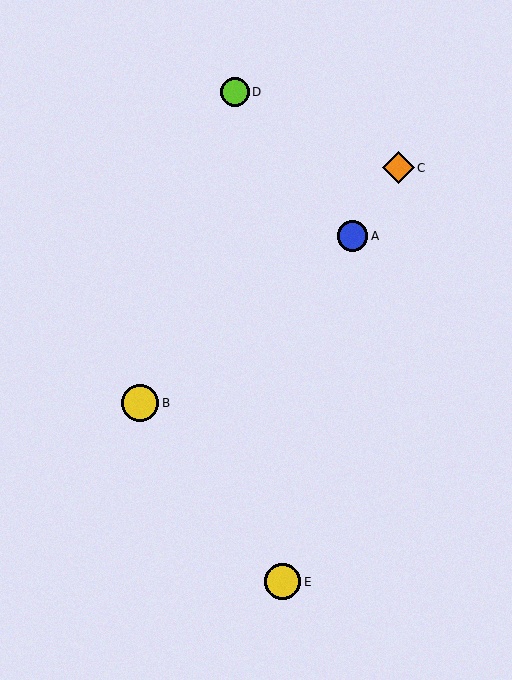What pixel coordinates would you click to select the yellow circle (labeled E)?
Click at (283, 582) to select the yellow circle E.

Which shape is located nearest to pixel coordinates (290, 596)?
The yellow circle (labeled E) at (283, 582) is nearest to that location.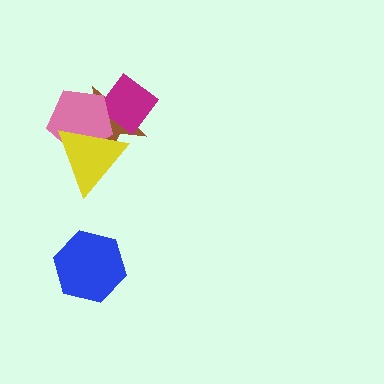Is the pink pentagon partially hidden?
Yes, it is partially covered by another shape.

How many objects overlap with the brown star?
3 objects overlap with the brown star.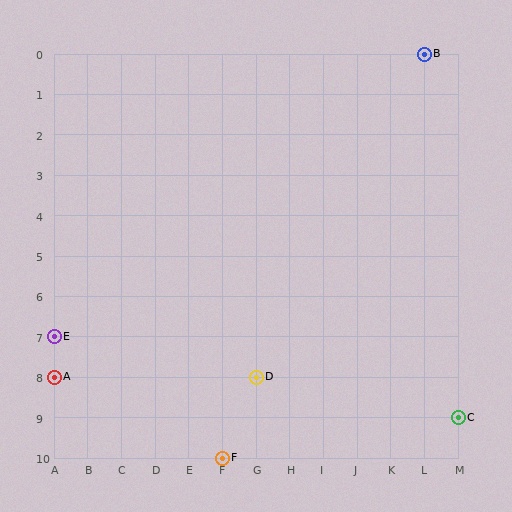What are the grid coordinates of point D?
Point D is at grid coordinates (G, 8).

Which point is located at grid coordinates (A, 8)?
Point A is at (A, 8).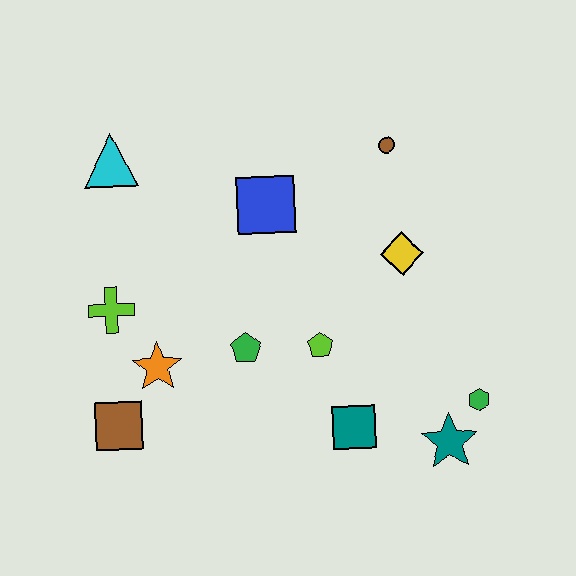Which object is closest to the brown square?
The orange star is closest to the brown square.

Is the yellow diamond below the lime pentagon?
No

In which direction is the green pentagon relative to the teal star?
The green pentagon is to the left of the teal star.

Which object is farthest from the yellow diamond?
The brown square is farthest from the yellow diamond.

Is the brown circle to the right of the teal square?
Yes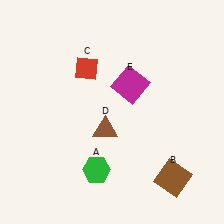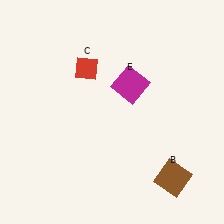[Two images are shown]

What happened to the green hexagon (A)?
The green hexagon (A) was removed in Image 2. It was in the bottom-left area of Image 1.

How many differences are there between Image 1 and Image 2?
There are 2 differences between the two images.